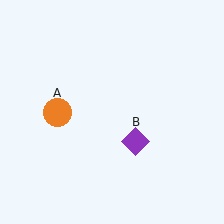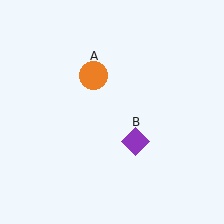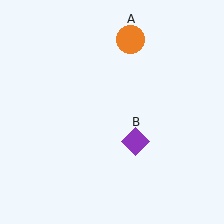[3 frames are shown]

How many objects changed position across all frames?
1 object changed position: orange circle (object A).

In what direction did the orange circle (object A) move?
The orange circle (object A) moved up and to the right.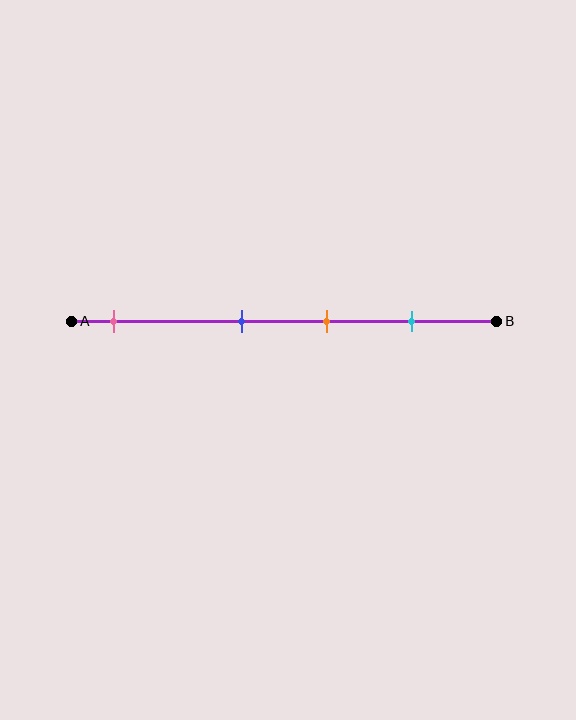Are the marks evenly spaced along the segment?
No, the marks are not evenly spaced.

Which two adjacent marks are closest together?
The blue and orange marks are the closest adjacent pair.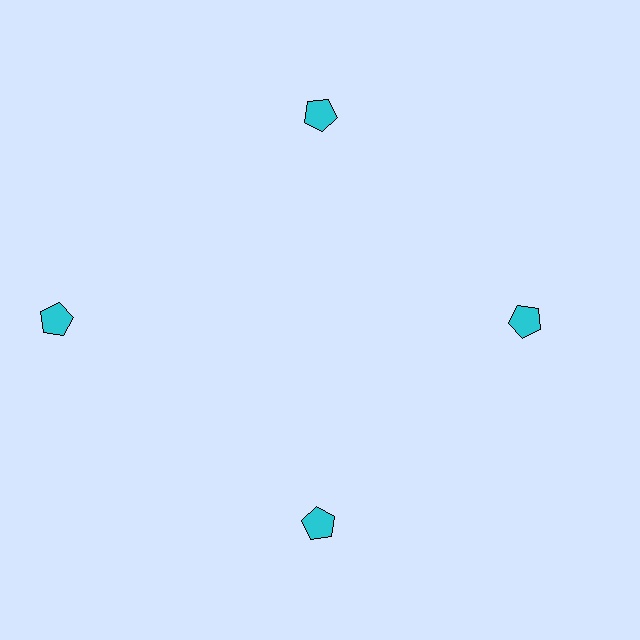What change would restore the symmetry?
The symmetry would be restored by moving it inward, back onto the ring so that all 4 pentagons sit at equal angles and equal distance from the center.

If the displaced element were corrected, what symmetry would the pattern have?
It would have 4-fold rotational symmetry — the pattern would map onto itself every 90 degrees.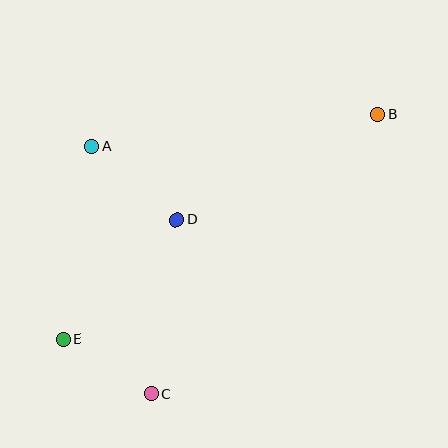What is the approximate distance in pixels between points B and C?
The distance between B and C is approximately 359 pixels.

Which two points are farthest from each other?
Points B and E are farthest from each other.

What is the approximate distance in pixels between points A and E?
The distance between A and E is approximately 194 pixels.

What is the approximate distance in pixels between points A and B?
The distance between A and B is approximately 288 pixels.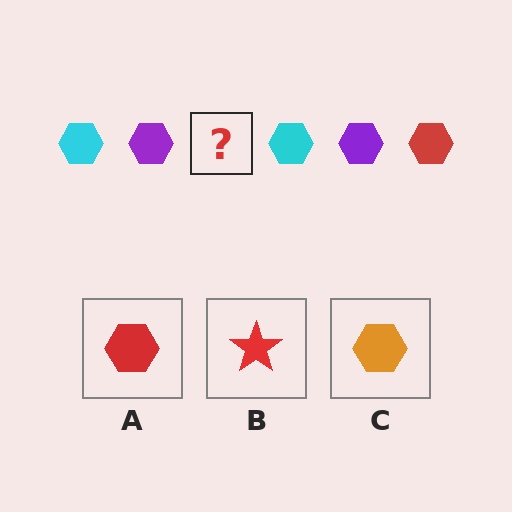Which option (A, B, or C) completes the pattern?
A.